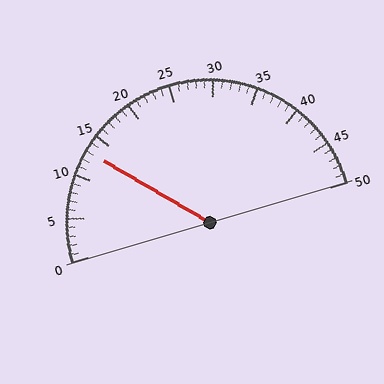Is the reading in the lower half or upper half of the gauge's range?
The reading is in the lower half of the range (0 to 50).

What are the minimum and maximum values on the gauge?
The gauge ranges from 0 to 50.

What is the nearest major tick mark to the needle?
The nearest major tick mark is 15.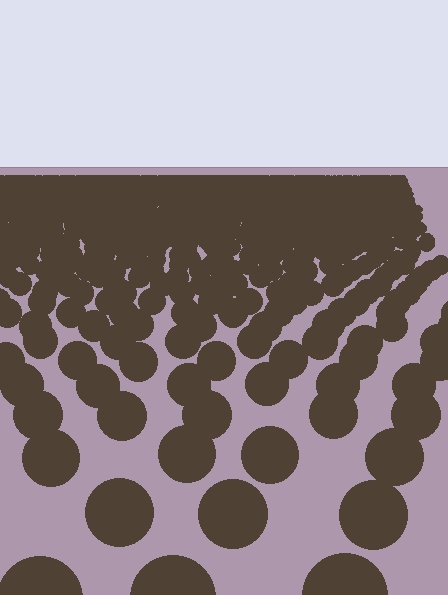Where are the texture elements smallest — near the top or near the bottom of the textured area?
Near the top.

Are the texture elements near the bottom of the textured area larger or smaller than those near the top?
Larger. Near the bottom, elements are closer to the viewer and appear at a bigger on-screen size.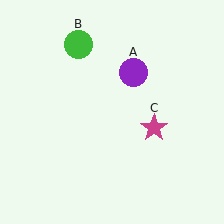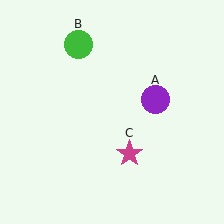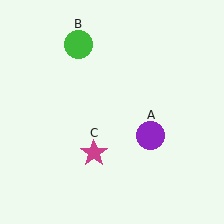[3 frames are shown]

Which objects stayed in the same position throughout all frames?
Green circle (object B) remained stationary.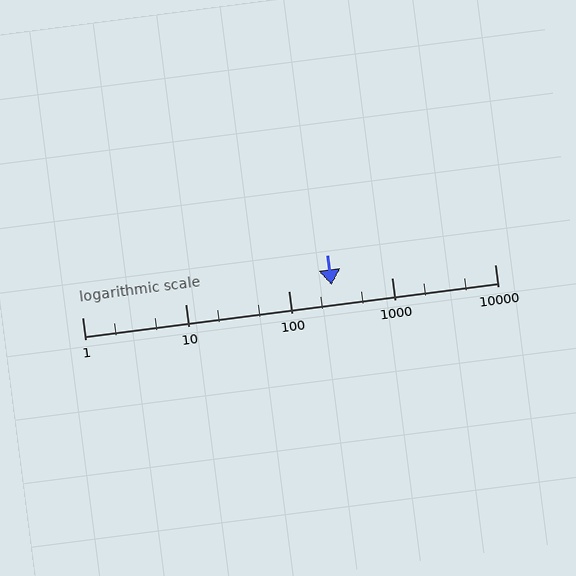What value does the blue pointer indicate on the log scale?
The pointer indicates approximately 260.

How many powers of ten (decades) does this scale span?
The scale spans 4 decades, from 1 to 10000.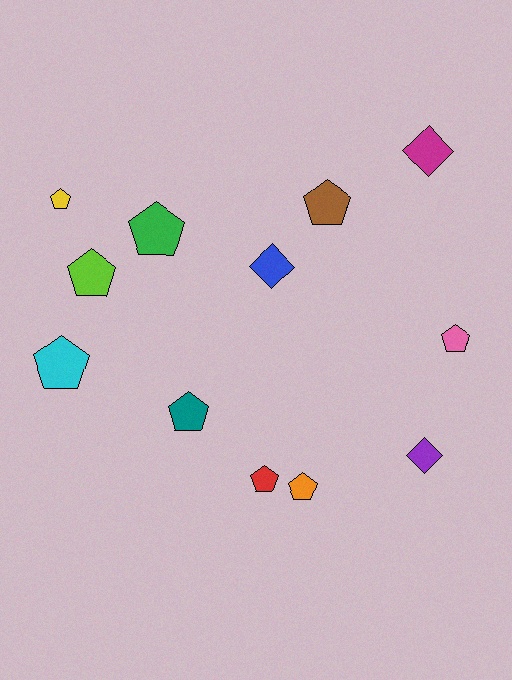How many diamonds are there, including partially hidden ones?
There are 3 diamonds.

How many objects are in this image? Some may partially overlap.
There are 12 objects.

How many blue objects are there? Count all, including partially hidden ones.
There is 1 blue object.